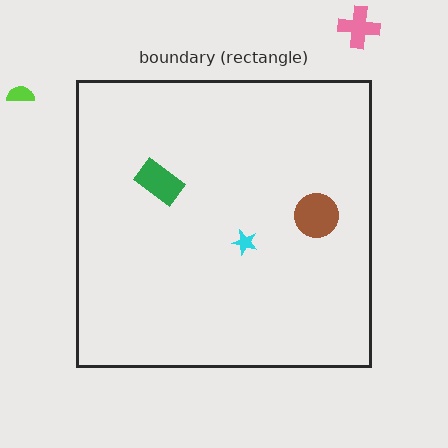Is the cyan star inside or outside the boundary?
Inside.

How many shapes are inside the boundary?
3 inside, 2 outside.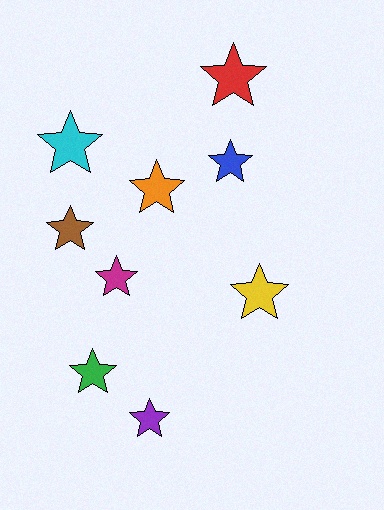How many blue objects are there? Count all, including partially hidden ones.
There is 1 blue object.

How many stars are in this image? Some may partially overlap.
There are 9 stars.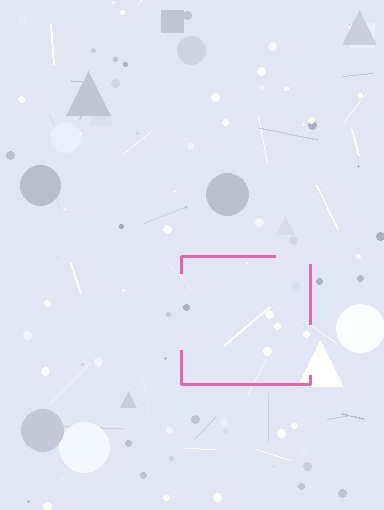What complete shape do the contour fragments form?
The contour fragments form a square.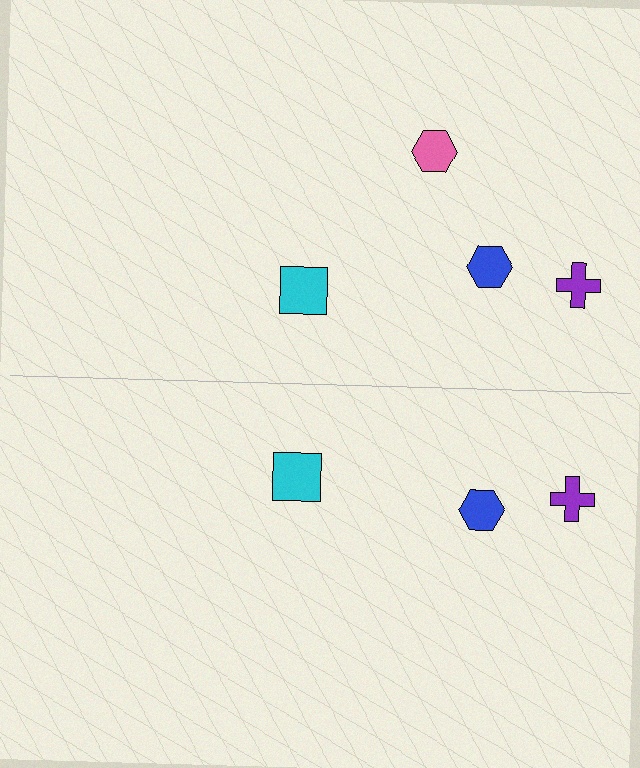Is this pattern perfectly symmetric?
No, the pattern is not perfectly symmetric. A pink hexagon is missing from the bottom side.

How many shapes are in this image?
There are 7 shapes in this image.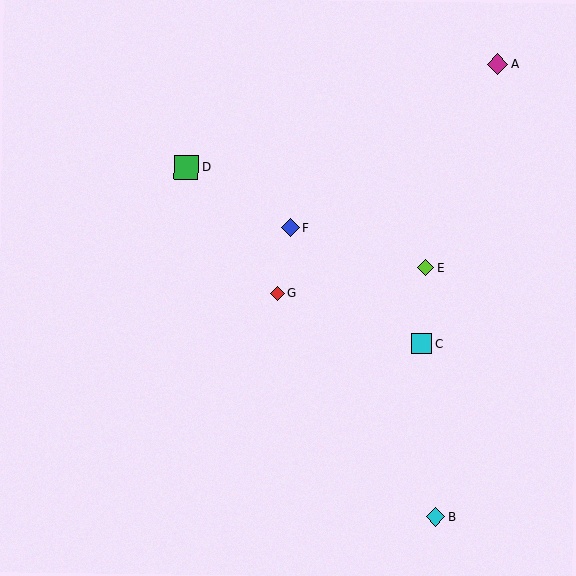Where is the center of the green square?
The center of the green square is at (186, 167).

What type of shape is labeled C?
Shape C is a cyan square.